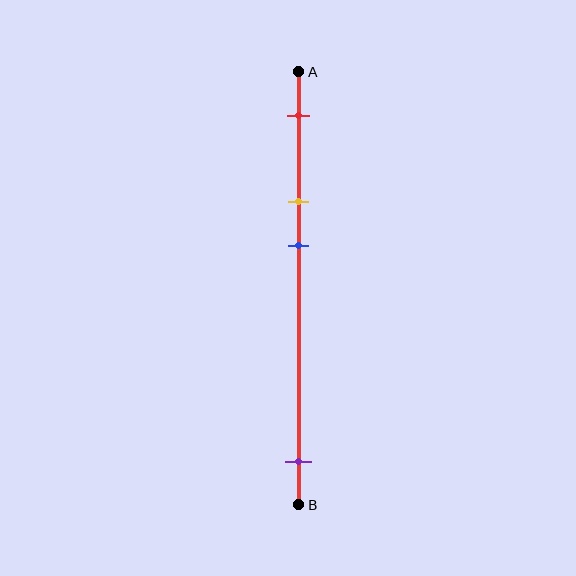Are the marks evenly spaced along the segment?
No, the marks are not evenly spaced.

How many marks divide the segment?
There are 4 marks dividing the segment.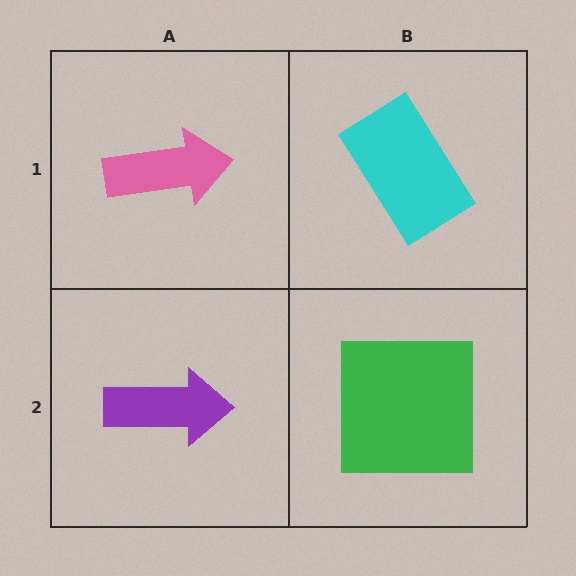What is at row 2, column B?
A green square.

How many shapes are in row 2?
2 shapes.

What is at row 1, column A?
A pink arrow.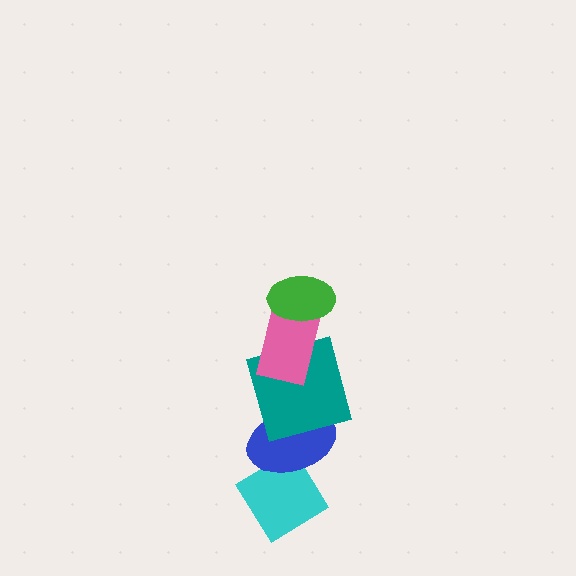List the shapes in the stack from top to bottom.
From top to bottom: the green ellipse, the pink rectangle, the teal square, the blue ellipse, the cyan diamond.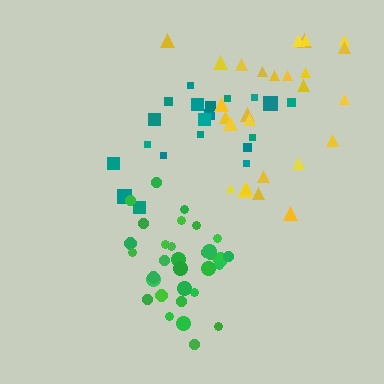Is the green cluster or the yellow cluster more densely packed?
Green.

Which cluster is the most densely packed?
Green.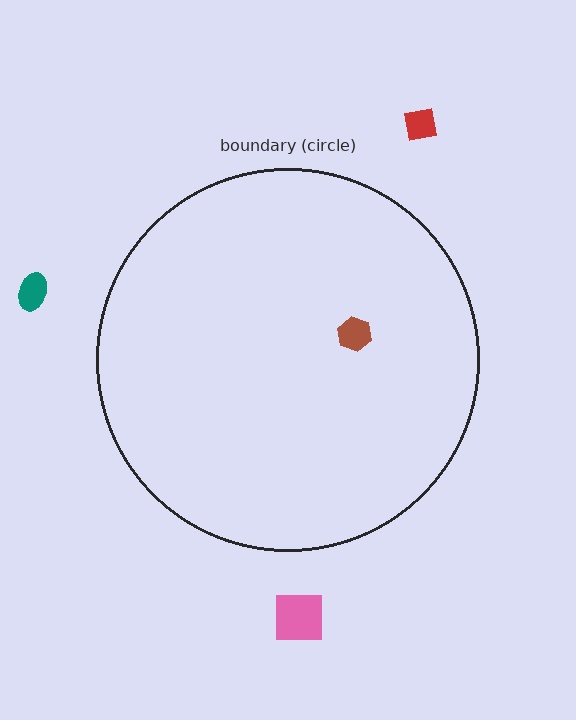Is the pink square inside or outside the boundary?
Outside.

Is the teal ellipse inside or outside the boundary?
Outside.